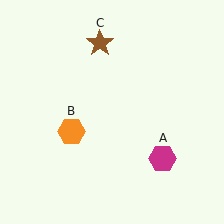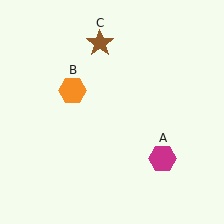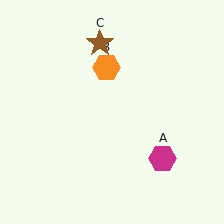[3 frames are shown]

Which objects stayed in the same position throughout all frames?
Magenta hexagon (object A) and brown star (object C) remained stationary.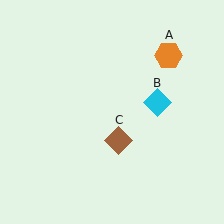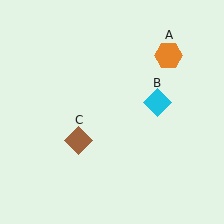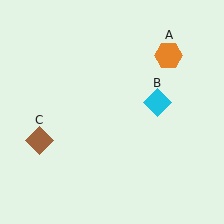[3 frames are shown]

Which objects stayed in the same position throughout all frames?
Orange hexagon (object A) and cyan diamond (object B) remained stationary.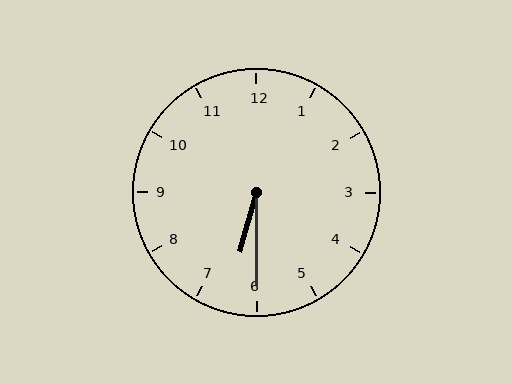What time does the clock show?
6:30.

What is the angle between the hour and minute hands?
Approximately 15 degrees.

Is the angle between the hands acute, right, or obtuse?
It is acute.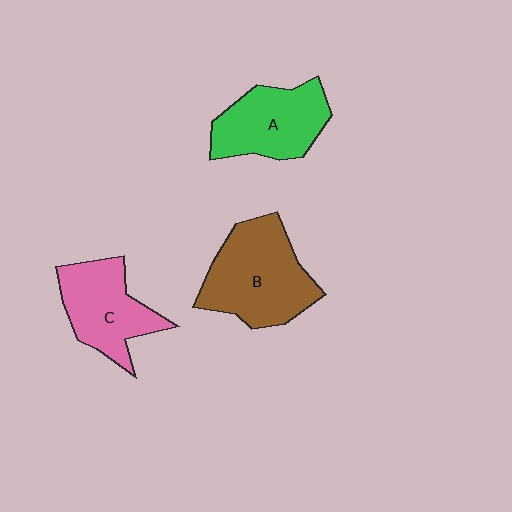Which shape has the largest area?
Shape B (brown).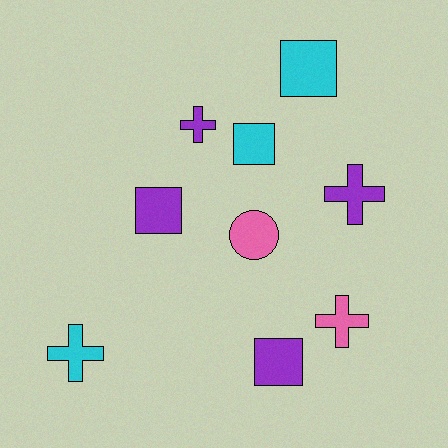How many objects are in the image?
There are 9 objects.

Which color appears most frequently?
Purple, with 4 objects.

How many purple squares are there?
There are 2 purple squares.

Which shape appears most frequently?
Square, with 4 objects.